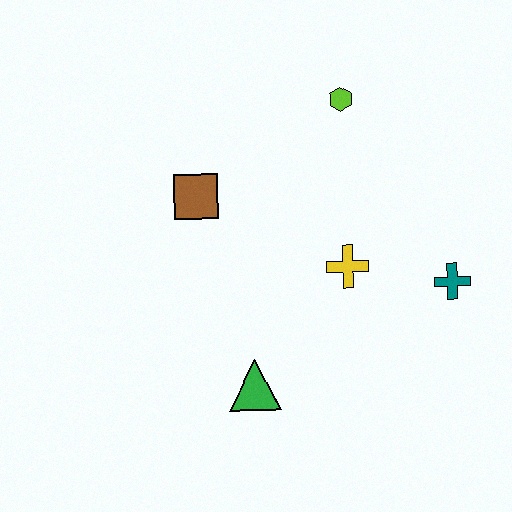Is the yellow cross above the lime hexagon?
No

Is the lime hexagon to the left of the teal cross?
Yes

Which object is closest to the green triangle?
The yellow cross is closest to the green triangle.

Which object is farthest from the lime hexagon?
The green triangle is farthest from the lime hexagon.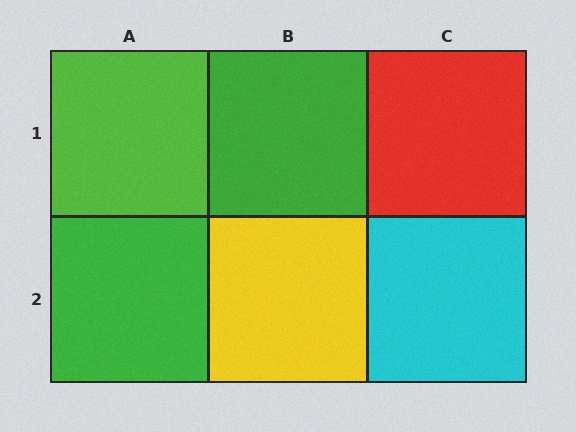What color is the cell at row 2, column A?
Green.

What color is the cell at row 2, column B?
Yellow.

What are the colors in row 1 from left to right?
Lime, green, red.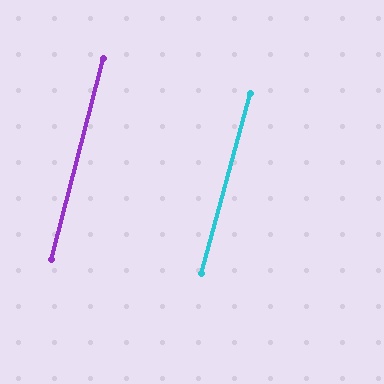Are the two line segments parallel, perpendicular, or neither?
Parallel — their directions differ by only 0.6°.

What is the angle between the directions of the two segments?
Approximately 1 degree.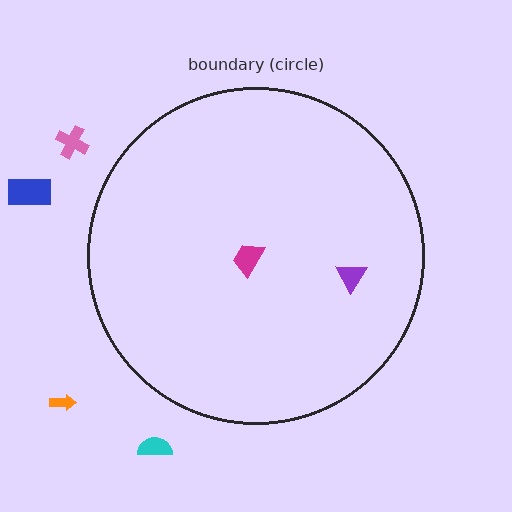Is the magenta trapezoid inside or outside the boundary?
Inside.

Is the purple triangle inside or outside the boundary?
Inside.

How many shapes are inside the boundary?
2 inside, 4 outside.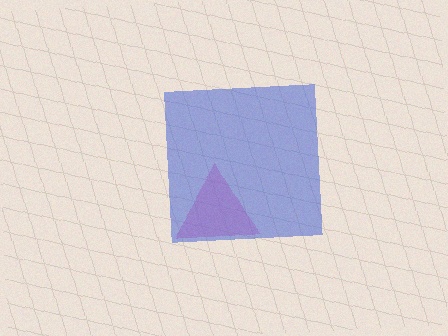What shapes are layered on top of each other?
The layered shapes are: a pink triangle, a blue square.